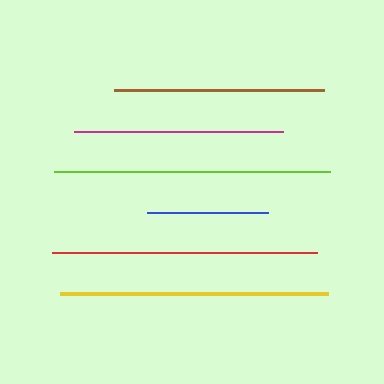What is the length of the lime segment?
The lime segment is approximately 276 pixels long.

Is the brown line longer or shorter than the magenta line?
The brown line is longer than the magenta line.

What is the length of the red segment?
The red segment is approximately 266 pixels long.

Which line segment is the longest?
The lime line is the longest at approximately 276 pixels.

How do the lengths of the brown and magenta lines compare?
The brown and magenta lines are approximately the same length.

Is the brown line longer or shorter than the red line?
The red line is longer than the brown line.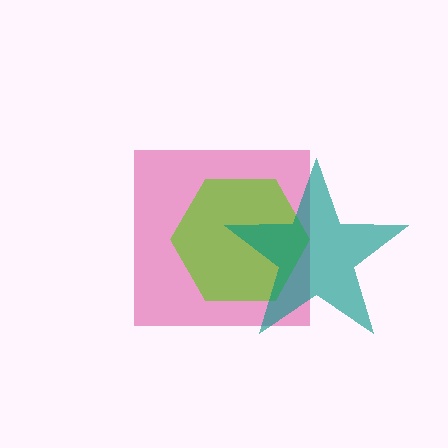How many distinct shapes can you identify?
There are 3 distinct shapes: a pink square, a lime hexagon, a teal star.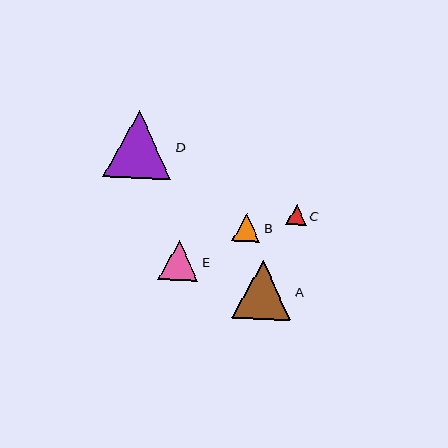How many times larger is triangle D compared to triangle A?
Triangle D is approximately 1.2 times the size of triangle A.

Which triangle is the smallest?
Triangle C is the smallest with a size of approximately 20 pixels.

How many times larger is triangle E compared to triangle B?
Triangle E is approximately 1.4 times the size of triangle B.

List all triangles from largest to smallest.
From largest to smallest: D, A, E, B, C.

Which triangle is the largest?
Triangle D is the largest with a size of approximately 68 pixels.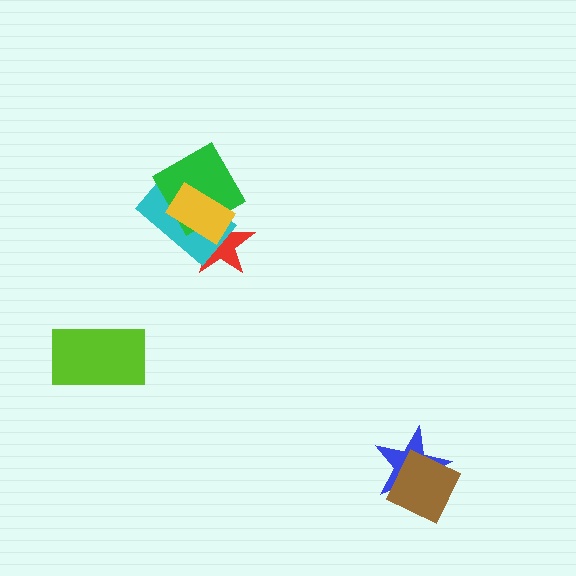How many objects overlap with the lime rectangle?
0 objects overlap with the lime rectangle.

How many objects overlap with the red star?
3 objects overlap with the red star.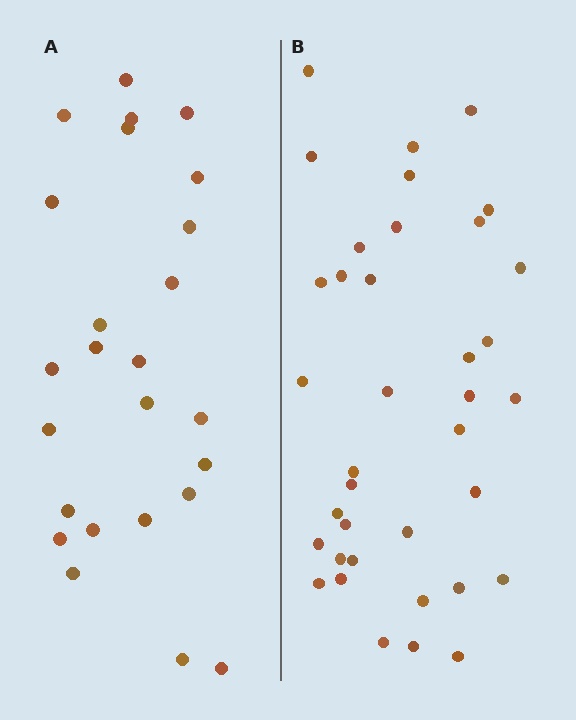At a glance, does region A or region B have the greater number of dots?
Region B (the right region) has more dots.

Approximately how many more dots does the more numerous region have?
Region B has roughly 12 or so more dots than region A.